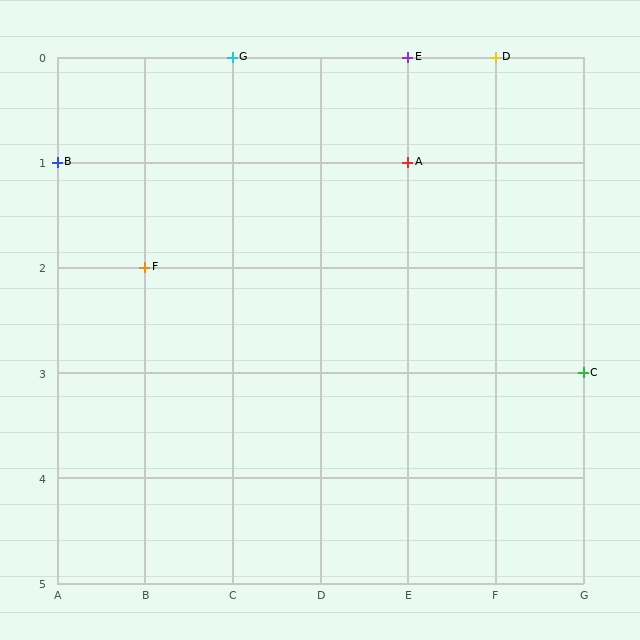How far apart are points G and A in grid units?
Points G and A are 2 columns and 1 row apart (about 2.2 grid units diagonally).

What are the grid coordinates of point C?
Point C is at grid coordinates (G, 3).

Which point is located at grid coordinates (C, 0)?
Point G is at (C, 0).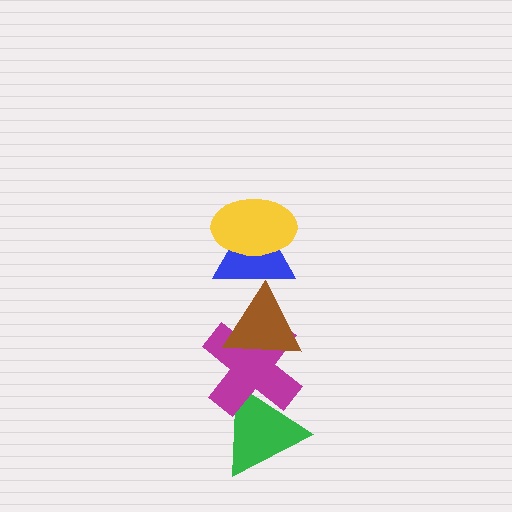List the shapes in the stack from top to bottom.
From top to bottom: the yellow ellipse, the blue triangle, the brown triangle, the magenta cross, the green triangle.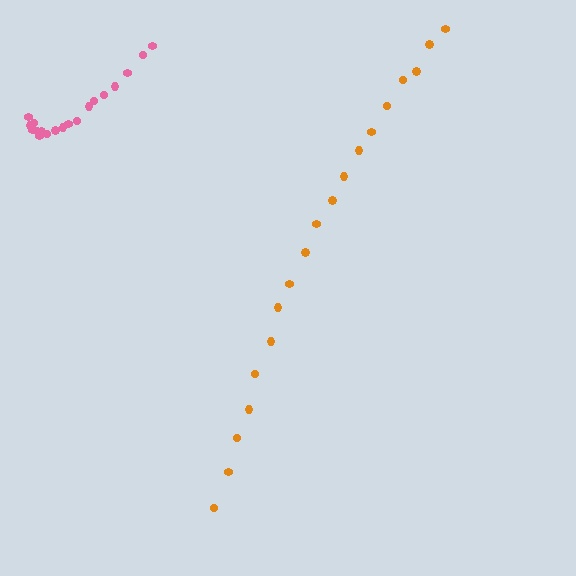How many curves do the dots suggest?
There are 2 distinct paths.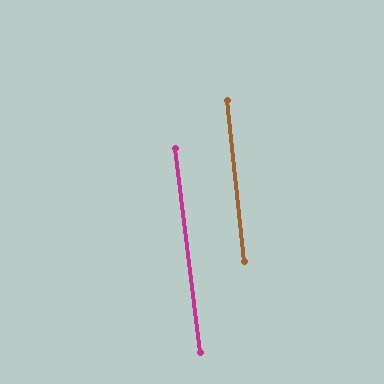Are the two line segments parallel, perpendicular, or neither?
Parallel — their directions differ by only 1.1°.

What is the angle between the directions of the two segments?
Approximately 1 degree.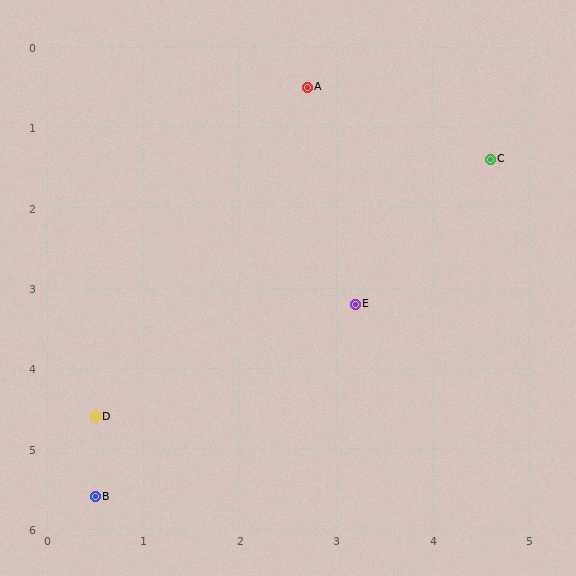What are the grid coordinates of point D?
Point D is at approximately (0.5, 4.6).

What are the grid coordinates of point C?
Point C is at approximately (4.6, 1.4).